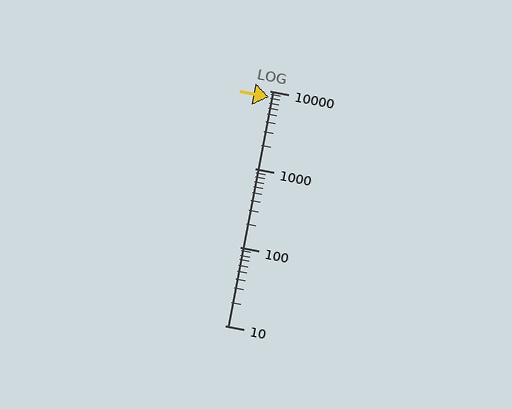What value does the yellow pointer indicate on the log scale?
The pointer indicates approximately 8200.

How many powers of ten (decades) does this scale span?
The scale spans 3 decades, from 10 to 10000.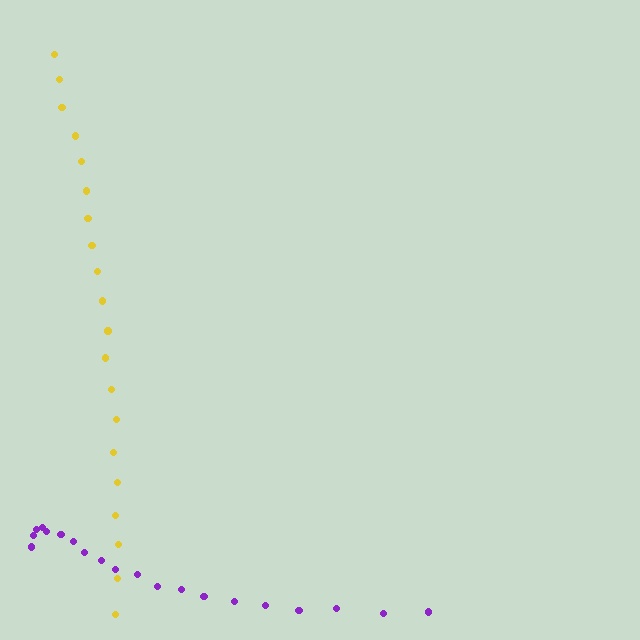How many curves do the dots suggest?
There are 2 distinct paths.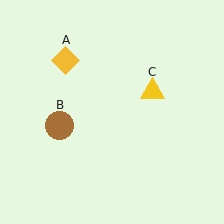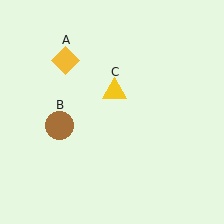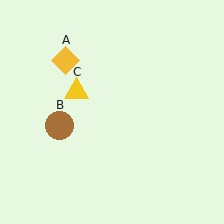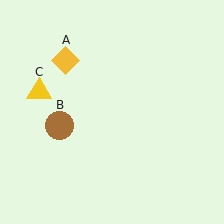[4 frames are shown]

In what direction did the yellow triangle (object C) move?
The yellow triangle (object C) moved left.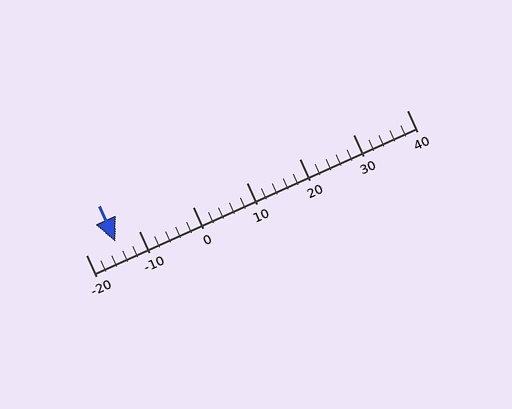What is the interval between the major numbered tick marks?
The major tick marks are spaced 10 units apart.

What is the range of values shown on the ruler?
The ruler shows values from -20 to 40.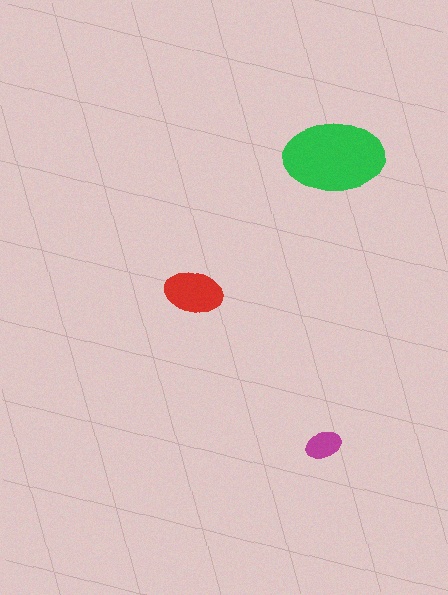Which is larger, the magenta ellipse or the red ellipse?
The red one.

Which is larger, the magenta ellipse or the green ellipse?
The green one.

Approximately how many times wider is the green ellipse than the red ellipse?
About 1.5 times wider.